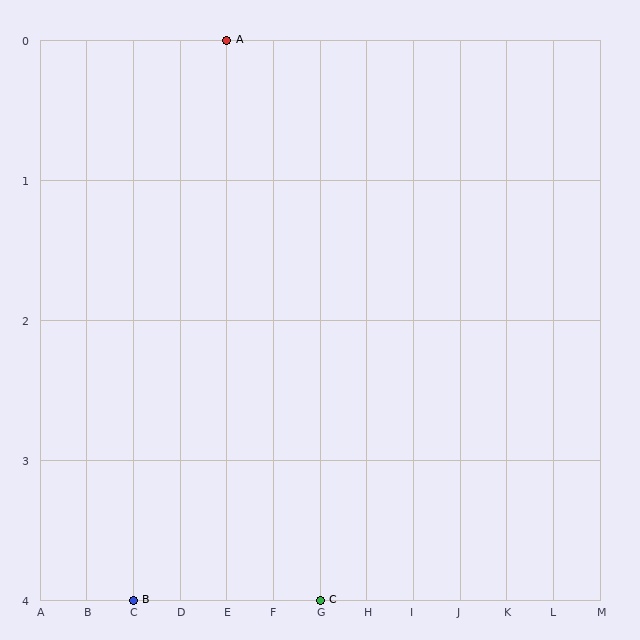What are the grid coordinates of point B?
Point B is at grid coordinates (C, 4).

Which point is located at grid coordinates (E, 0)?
Point A is at (E, 0).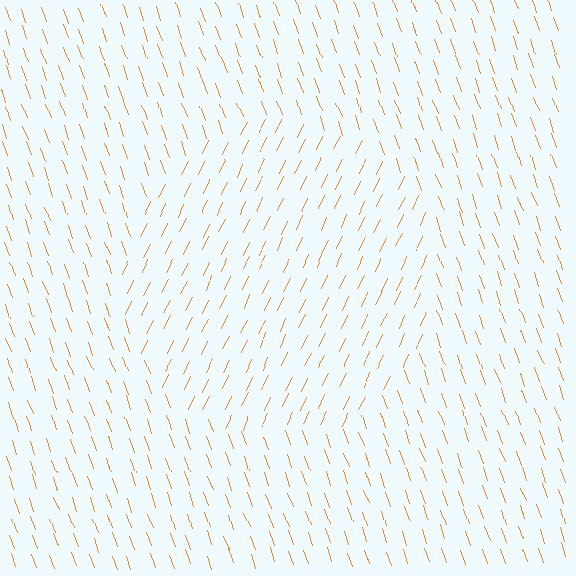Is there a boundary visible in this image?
Yes, there is a texture boundary formed by a change in line orientation.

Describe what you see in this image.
The image is filled with small orange line segments. A circle region in the image has lines oriented differently from the surrounding lines, creating a visible texture boundary.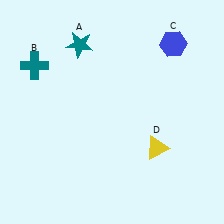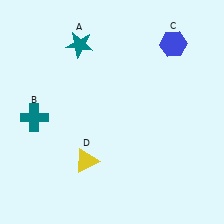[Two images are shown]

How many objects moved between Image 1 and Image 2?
2 objects moved between the two images.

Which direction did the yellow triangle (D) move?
The yellow triangle (D) moved left.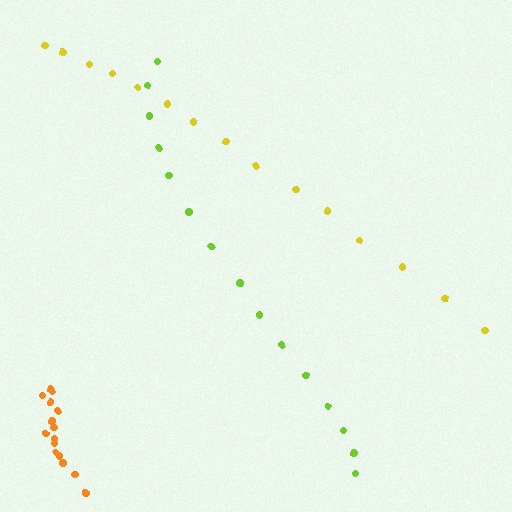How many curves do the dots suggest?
There are 3 distinct paths.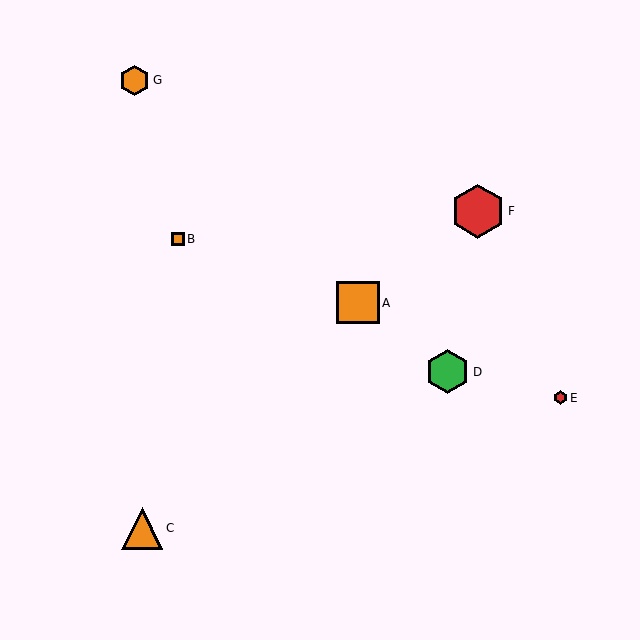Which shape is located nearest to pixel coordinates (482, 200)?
The red hexagon (labeled F) at (478, 211) is nearest to that location.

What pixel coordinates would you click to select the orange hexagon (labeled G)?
Click at (135, 80) to select the orange hexagon G.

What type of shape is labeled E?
Shape E is a red hexagon.